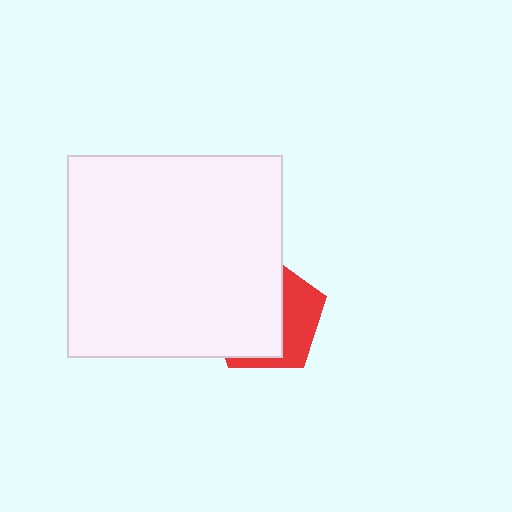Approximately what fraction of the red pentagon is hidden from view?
Roughly 64% of the red pentagon is hidden behind the white rectangle.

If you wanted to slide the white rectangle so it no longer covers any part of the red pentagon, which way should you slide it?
Slide it left — that is the most direct way to separate the two shapes.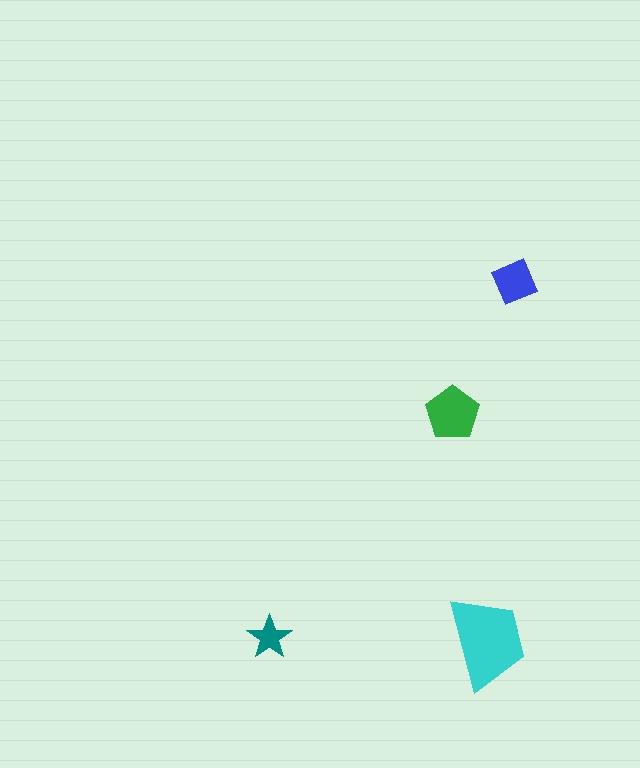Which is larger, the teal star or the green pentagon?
The green pentagon.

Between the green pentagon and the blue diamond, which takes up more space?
The green pentagon.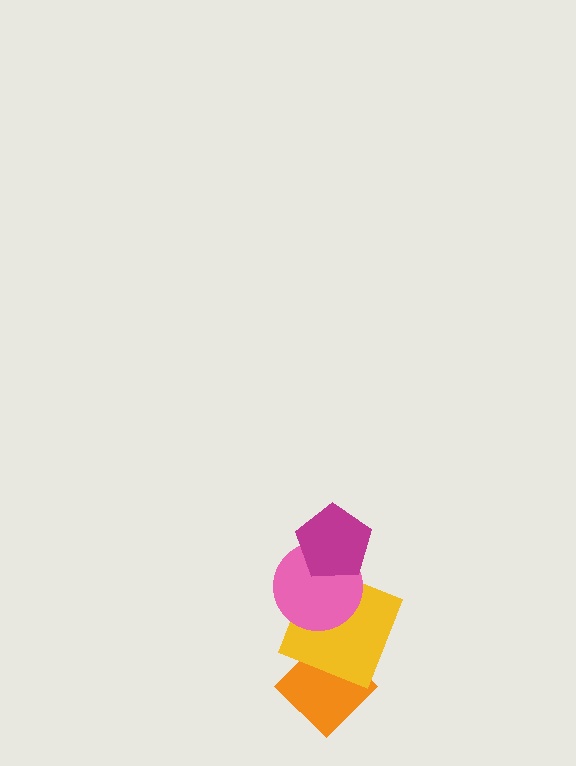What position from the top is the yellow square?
The yellow square is 3rd from the top.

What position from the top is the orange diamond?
The orange diamond is 4th from the top.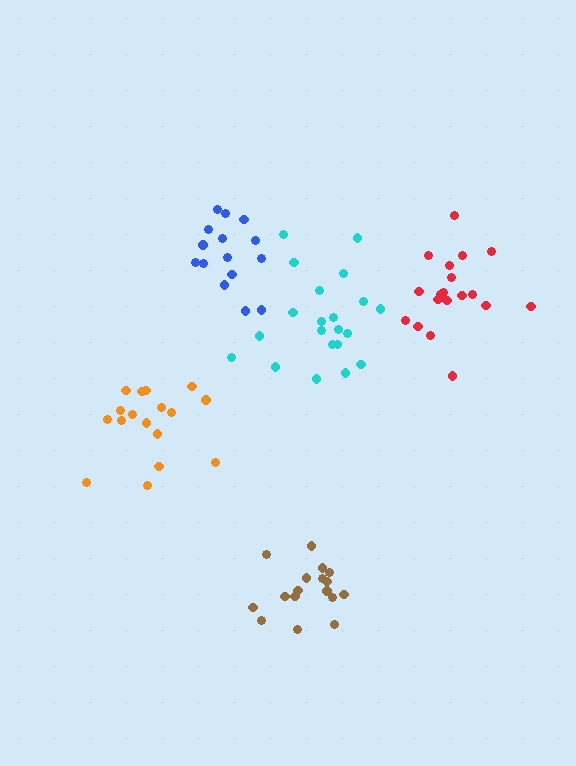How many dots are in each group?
Group 1: 17 dots, Group 2: 21 dots, Group 3: 17 dots, Group 4: 19 dots, Group 5: 15 dots (89 total).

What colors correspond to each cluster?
The clusters are colored: brown, cyan, orange, red, blue.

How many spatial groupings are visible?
There are 5 spatial groupings.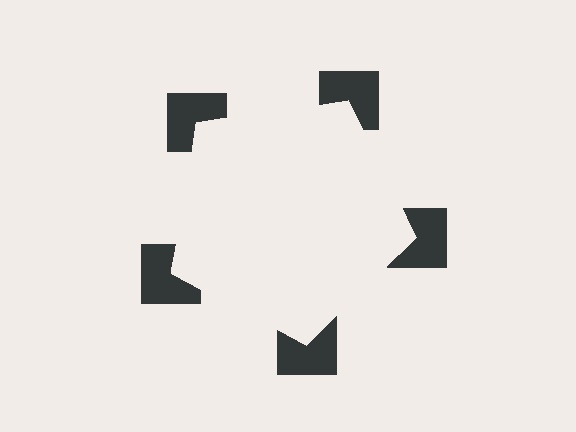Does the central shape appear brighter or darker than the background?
It typically appears slightly brighter than the background, even though no actual brightness change is drawn.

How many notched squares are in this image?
There are 5 — one at each vertex of the illusory pentagon.